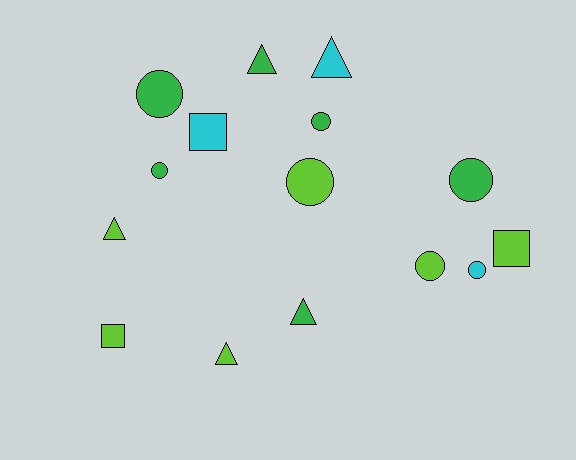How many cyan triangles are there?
There is 1 cyan triangle.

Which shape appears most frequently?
Circle, with 7 objects.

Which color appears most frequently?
Lime, with 6 objects.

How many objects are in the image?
There are 15 objects.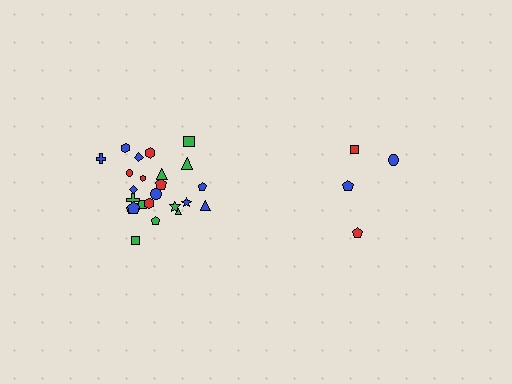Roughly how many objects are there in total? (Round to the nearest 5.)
Roughly 30 objects in total.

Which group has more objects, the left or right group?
The left group.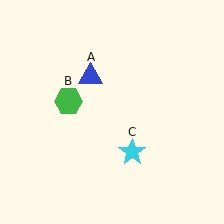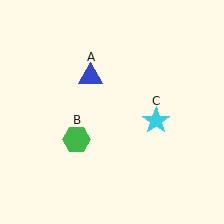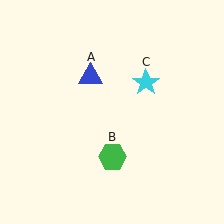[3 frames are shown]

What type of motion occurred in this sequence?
The green hexagon (object B), cyan star (object C) rotated counterclockwise around the center of the scene.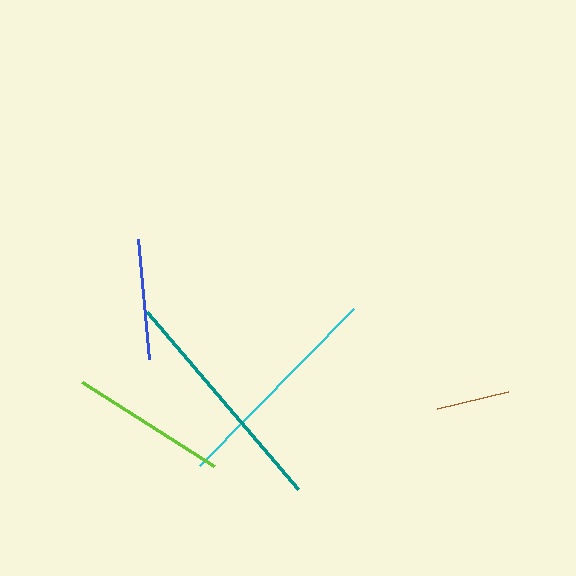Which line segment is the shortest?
The brown line is the shortest at approximately 73 pixels.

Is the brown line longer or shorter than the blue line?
The blue line is longer than the brown line.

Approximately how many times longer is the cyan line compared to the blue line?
The cyan line is approximately 1.8 times the length of the blue line.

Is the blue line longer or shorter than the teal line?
The teal line is longer than the blue line.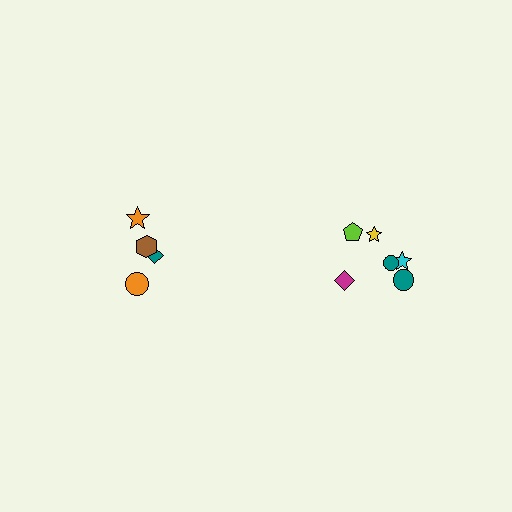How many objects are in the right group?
There are 6 objects.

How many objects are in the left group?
There are 4 objects.